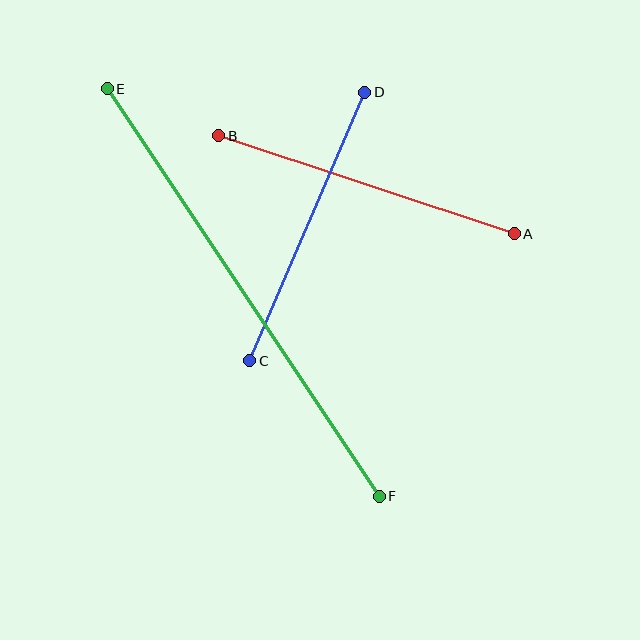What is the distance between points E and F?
The distance is approximately 490 pixels.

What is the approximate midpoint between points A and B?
The midpoint is at approximately (366, 185) pixels.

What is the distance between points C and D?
The distance is approximately 292 pixels.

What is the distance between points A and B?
The distance is approximately 311 pixels.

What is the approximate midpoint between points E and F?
The midpoint is at approximately (243, 293) pixels.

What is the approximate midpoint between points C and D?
The midpoint is at approximately (307, 227) pixels.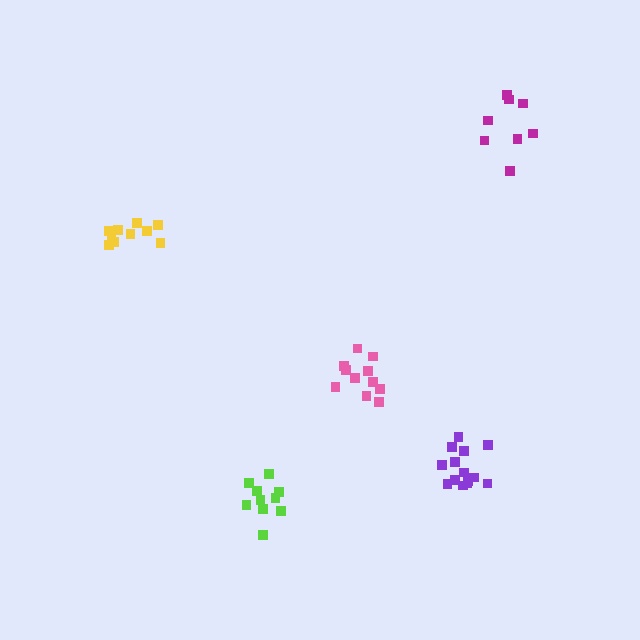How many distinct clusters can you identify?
There are 5 distinct clusters.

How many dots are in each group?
Group 1: 10 dots, Group 2: 8 dots, Group 3: 10 dots, Group 4: 14 dots, Group 5: 11 dots (53 total).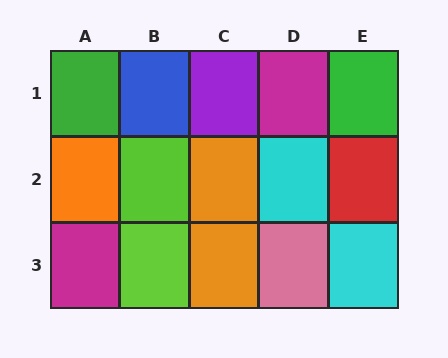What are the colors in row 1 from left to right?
Green, blue, purple, magenta, green.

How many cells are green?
2 cells are green.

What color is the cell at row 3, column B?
Lime.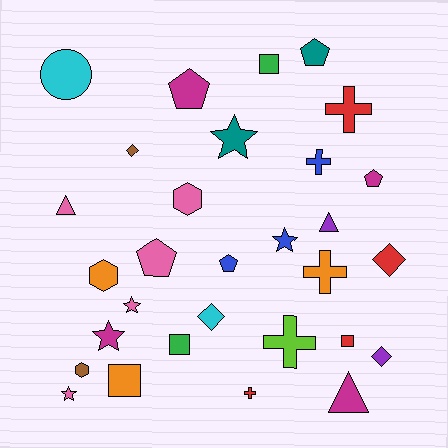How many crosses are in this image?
There are 5 crosses.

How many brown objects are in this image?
There are 2 brown objects.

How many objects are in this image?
There are 30 objects.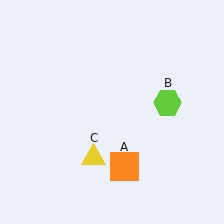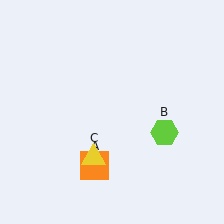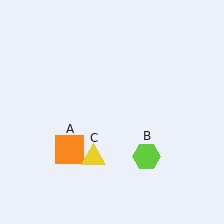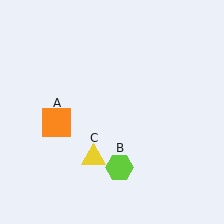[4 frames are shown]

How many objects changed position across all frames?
2 objects changed position: orange square (object A), lime hexagon (object B).